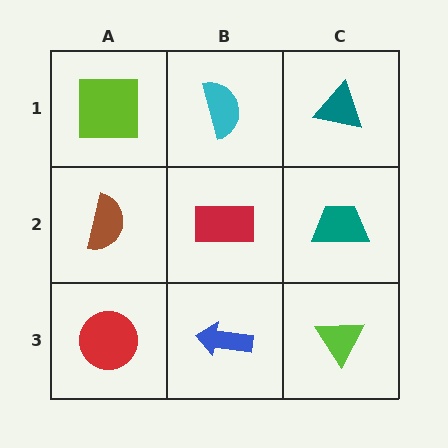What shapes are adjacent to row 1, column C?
A teal trapezoid (row 2, column C), a cyan semicircle (row 1, column B).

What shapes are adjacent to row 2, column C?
A teal triangle (row 1, column C), a lime triangle (row 3, column C), a red rectangle (row 2, column B).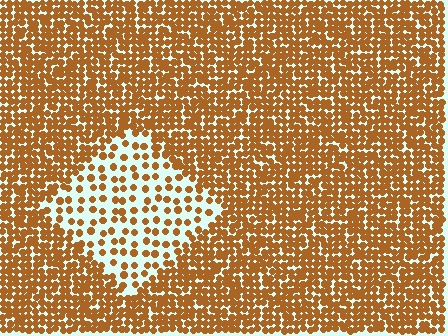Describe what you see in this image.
The image contains small brown elements arranged at two different densities. A diamond-shaped region is visible where the elements are less densely packed than the surrounding area.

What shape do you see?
I see a diamond.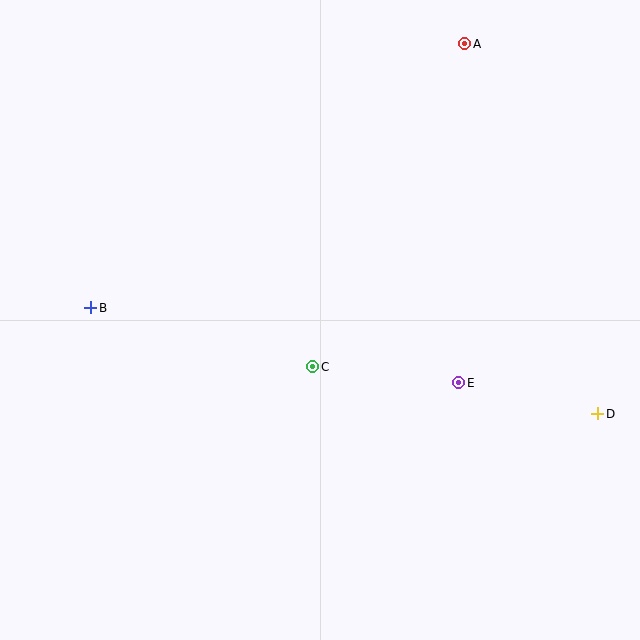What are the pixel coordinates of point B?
Point B is at (91, 308).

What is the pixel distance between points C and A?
The distance between C and A is 357 pixels.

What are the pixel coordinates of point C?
Point C is at (313, 367).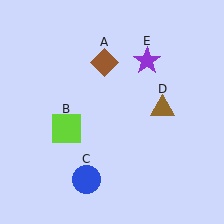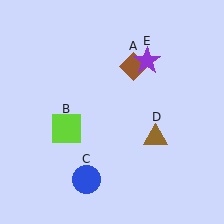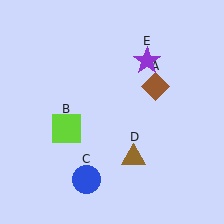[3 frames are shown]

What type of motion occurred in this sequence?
The brown diamond (object A), brown triangle (object D) rotated clockwise around the center of the scene.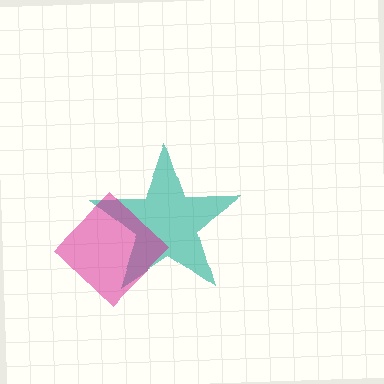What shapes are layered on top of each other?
The layered shapes are: a teal star, a magenta diamond.